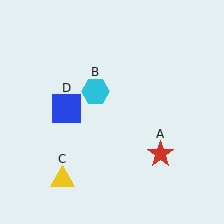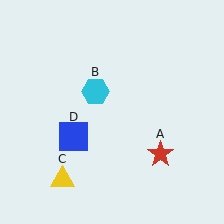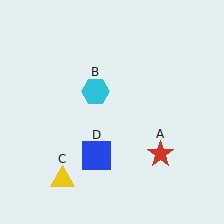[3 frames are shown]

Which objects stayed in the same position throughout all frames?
Red star (object A) and cyan hexagon (object B) and yellow triangle (object C) remained stationary.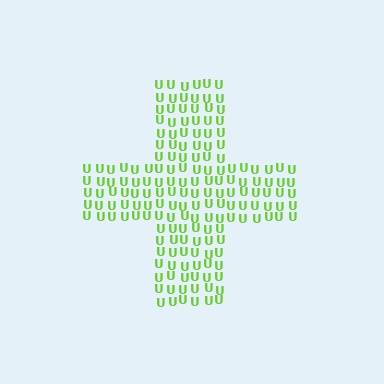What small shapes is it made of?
It is made of small letter U's.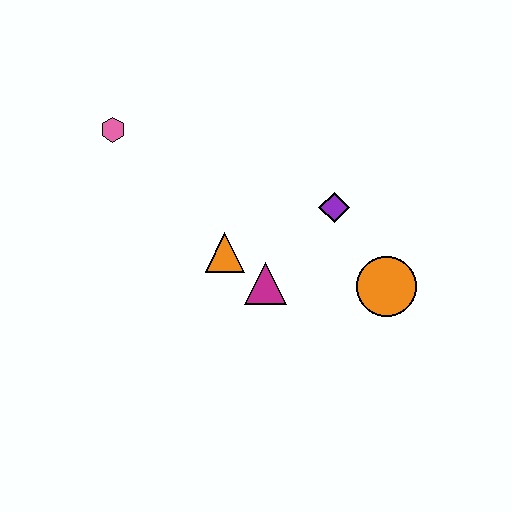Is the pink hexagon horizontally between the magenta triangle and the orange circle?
No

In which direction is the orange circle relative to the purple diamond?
The orange circle is below the purple diamond.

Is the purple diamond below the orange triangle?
No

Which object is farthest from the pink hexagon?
The orange circle is farthest from the pink hexagon.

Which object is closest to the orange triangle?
The magenta triangle is closest to the orange triangle.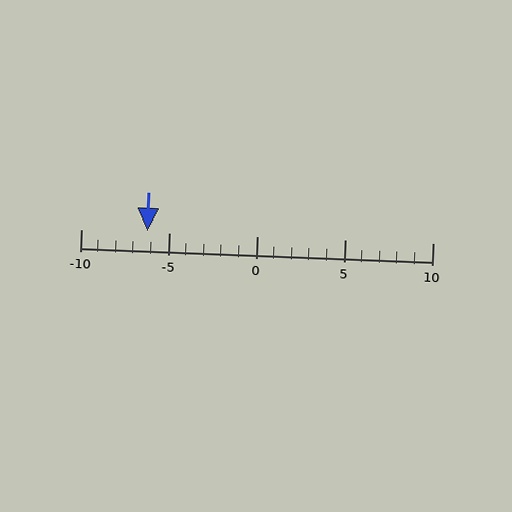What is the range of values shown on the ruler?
The ruler shows values from -10 to 10.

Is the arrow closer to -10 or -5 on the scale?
The arrow is closer to -5.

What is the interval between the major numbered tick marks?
The major tick marks are spaced 5 units apart.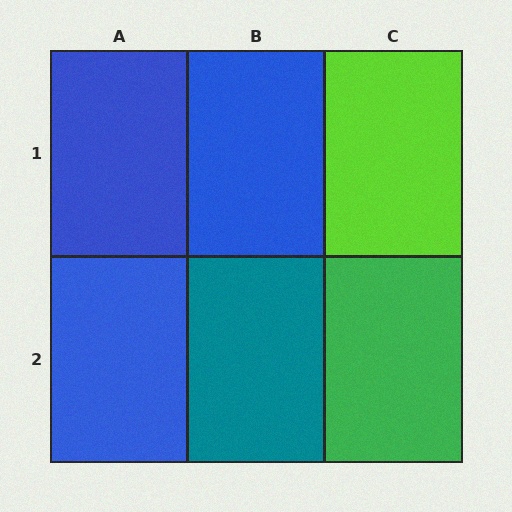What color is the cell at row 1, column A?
Blue.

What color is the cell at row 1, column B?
Blue.